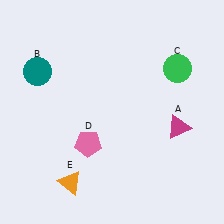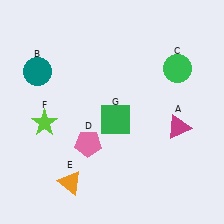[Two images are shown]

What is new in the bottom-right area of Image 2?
A green square (G) was added in the bottom-right area of Image 2.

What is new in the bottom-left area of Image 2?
A lime star (F) was added in the bottom-left area of Image 2.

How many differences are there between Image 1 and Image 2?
There are 2 differences between the two images.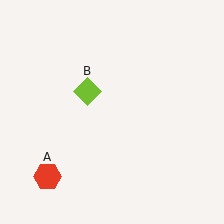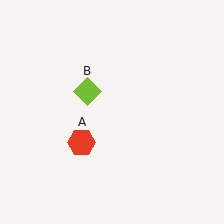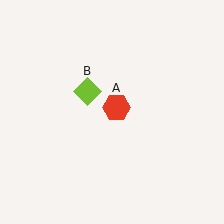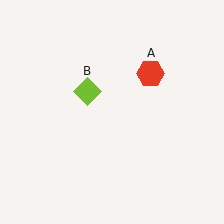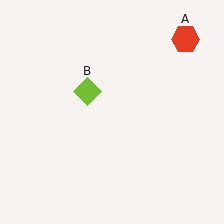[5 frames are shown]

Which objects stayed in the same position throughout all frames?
Lime diamond (object B) remained stationary.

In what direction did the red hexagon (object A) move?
The red hexagon (object A) moved up and to the right.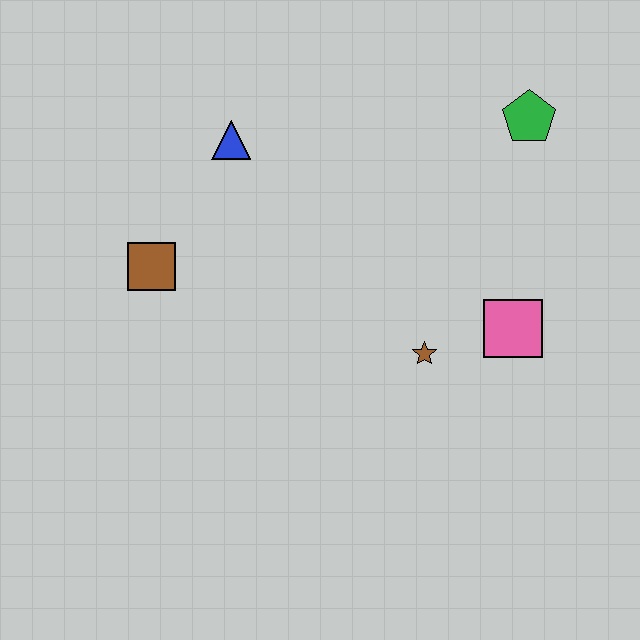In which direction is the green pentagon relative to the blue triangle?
The green pentagon is to the right of the blue triangle.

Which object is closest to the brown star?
The pink square is closest to the brown star.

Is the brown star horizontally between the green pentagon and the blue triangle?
Yes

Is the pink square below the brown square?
Yes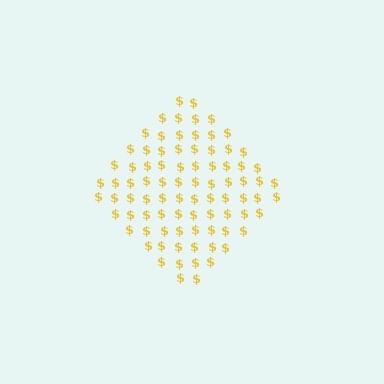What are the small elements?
The small elements are dollar signs.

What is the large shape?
The large shape is a diamond.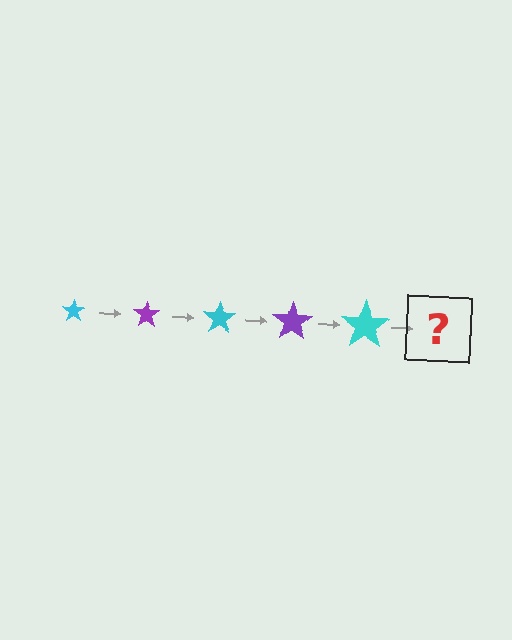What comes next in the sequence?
The next element should be a purple star, larger than the previous one.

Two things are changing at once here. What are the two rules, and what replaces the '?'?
The two rules are that the star grows larger each step and the color cycles through cyan and purple. The '?' should be a purple star, larger than the previous one.